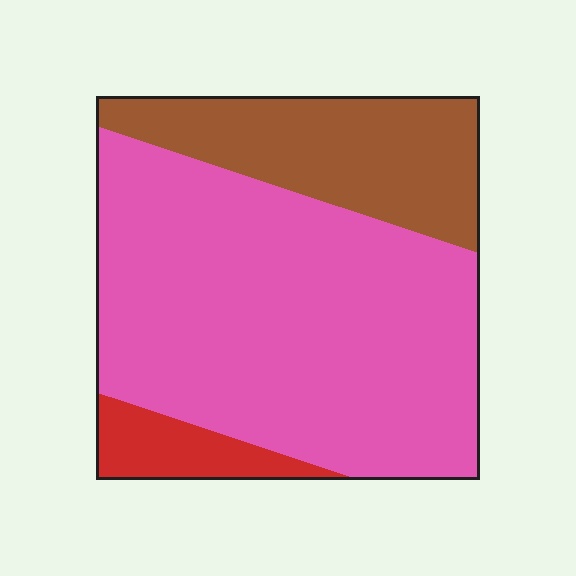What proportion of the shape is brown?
Brown covers roughly 25% of the shape.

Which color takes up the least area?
Red, at roughly 10%.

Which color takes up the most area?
Pink, at roughly 70%.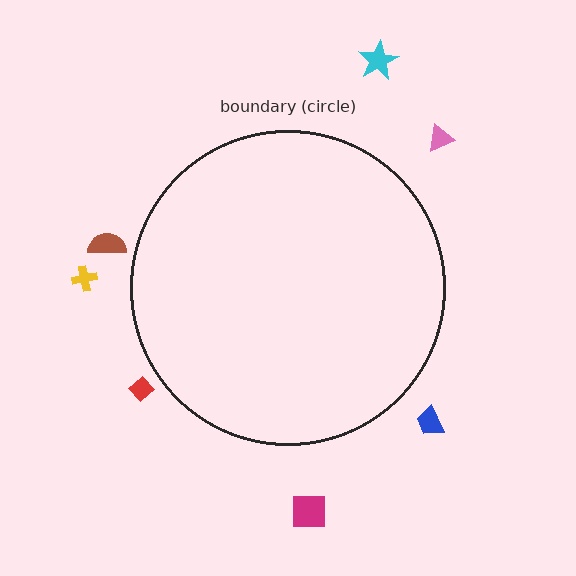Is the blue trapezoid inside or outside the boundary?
Outside.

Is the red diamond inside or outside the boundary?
Outside.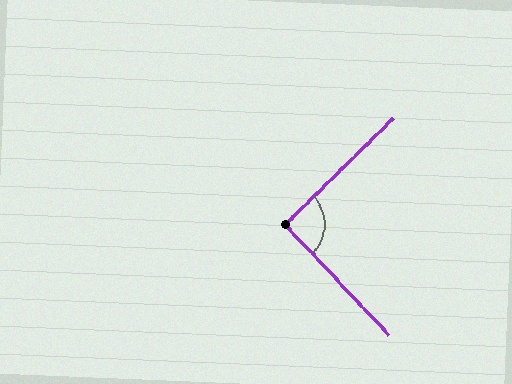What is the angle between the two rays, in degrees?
Approximately 92 degrees.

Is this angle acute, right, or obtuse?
It is approximately a right angle.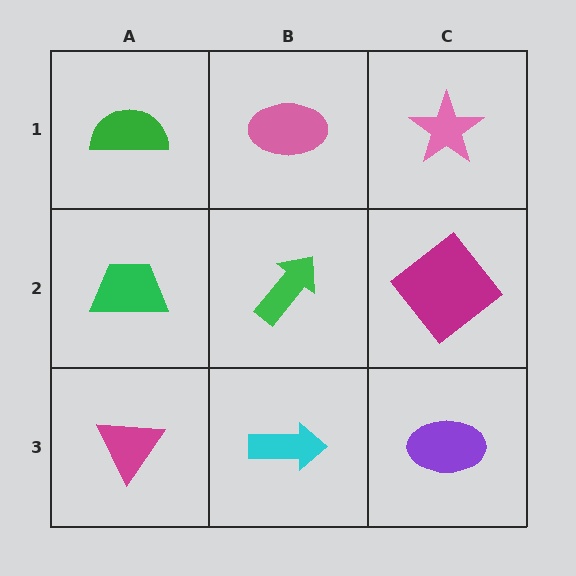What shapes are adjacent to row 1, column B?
A green arrow (row 2, column B), a green semicircle (row 1, column A), a pink star (row 1, column C).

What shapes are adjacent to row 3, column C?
A magenta diamond (row 2, column C), a cyan arrow (row 3, column B).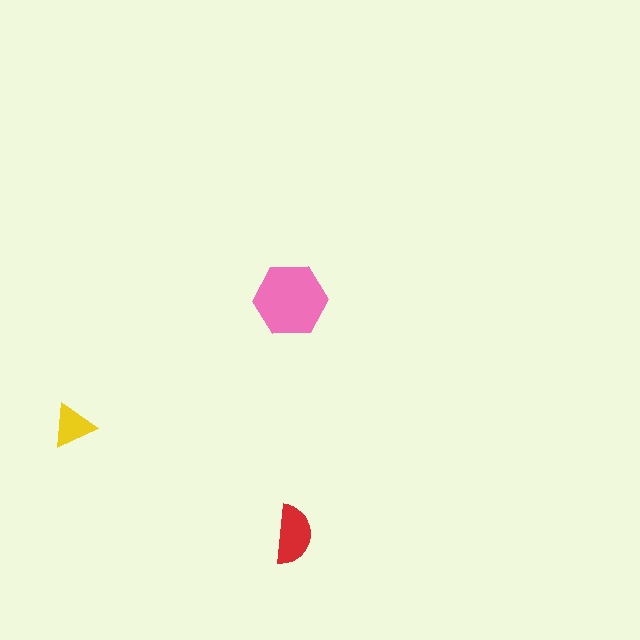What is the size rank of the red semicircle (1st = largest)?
2nd.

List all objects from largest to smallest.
The pink hexagon, the red semicircle, the yellow triangle.